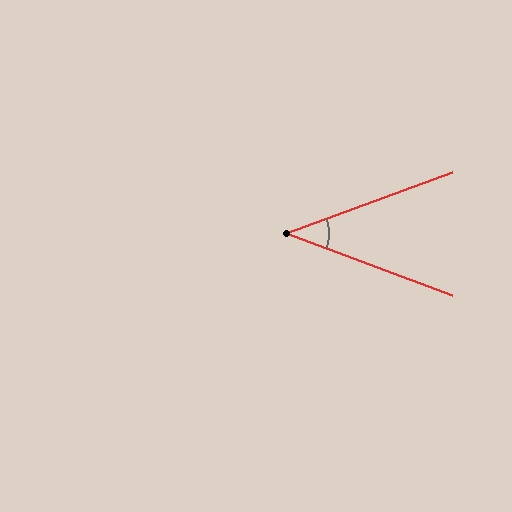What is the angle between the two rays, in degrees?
Approximately 41 degrees.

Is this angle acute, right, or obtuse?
It is acute.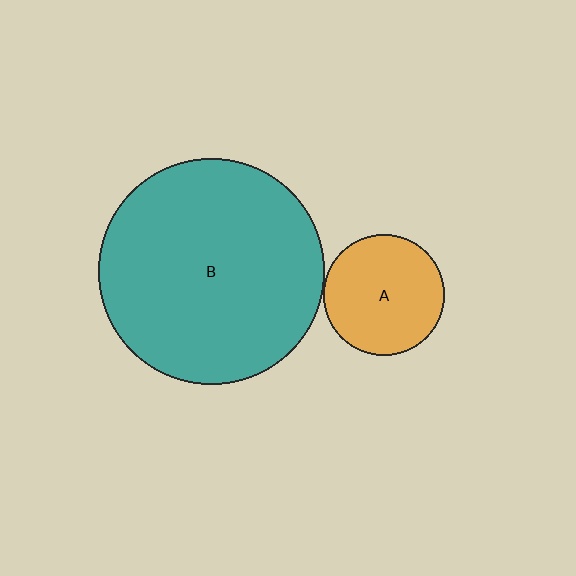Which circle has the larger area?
Circle B (teal).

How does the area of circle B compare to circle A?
Approximately 3.5 times.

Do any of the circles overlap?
No, none of the circles overlap.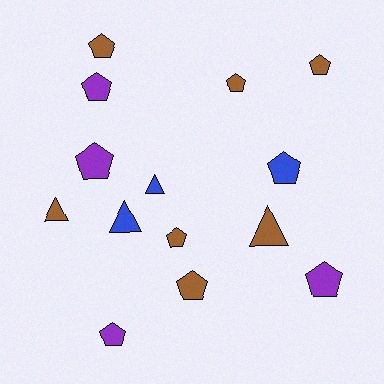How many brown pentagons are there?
There are 5 brown pentagons.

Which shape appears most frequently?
Pentagon, with 10 objects.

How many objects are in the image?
There are 14 objects.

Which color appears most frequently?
Brown, with 7 objects.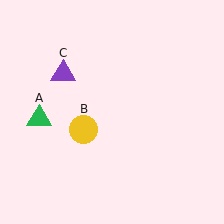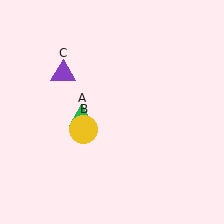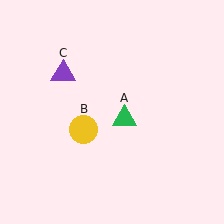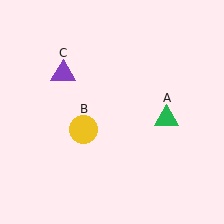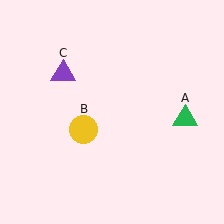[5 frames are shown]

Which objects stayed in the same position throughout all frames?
Yellow circle (object B) and purple triangle (object C) remained stationary.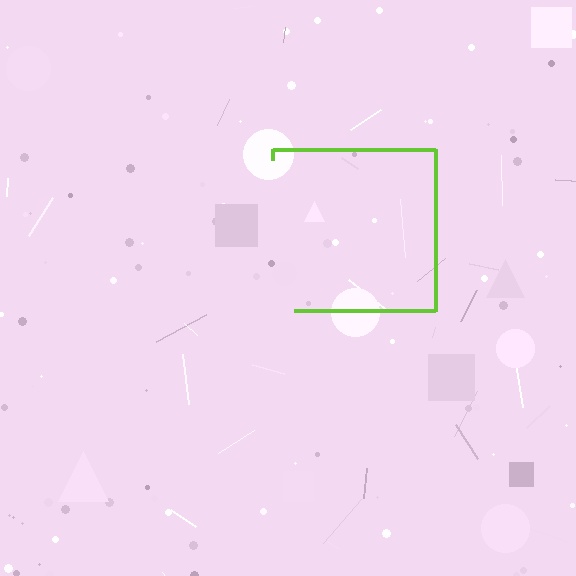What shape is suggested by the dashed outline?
The dashed outline suggests a square.